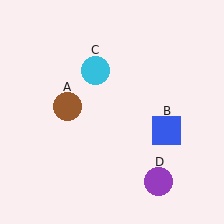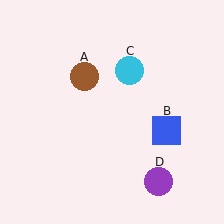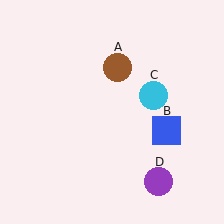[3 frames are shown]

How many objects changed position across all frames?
2 objects changed position: brown circle (object A), cyan circle (object C).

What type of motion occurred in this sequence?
The brown circle (object A), cyan circle (object C) rotated clockwise around the center of the scene.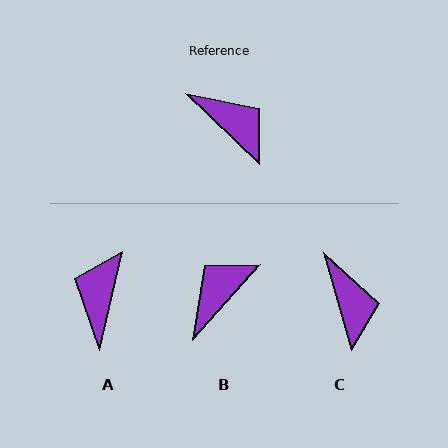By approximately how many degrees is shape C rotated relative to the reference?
Approximately 30 degrees clockwise.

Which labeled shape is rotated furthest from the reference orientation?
A, about 120 degrees away.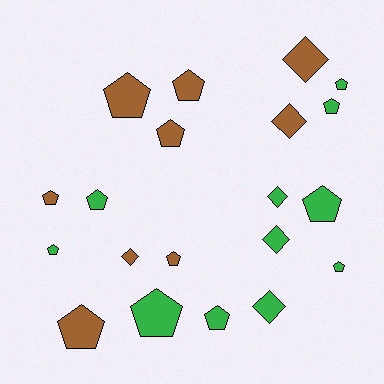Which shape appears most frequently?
Pentagon, with 14 objects.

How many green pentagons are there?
There are 8 green pentagons.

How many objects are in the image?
There are 20 objects.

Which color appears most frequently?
Green, with 11 objects.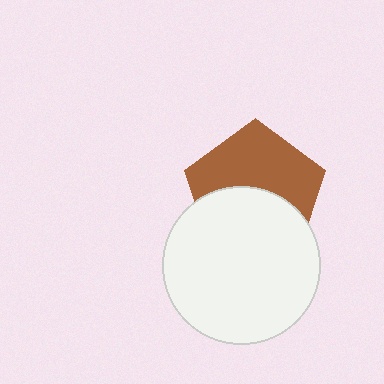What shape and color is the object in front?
The object in front is a white circle.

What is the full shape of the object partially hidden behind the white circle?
The partially hidden object is a brown pentagon.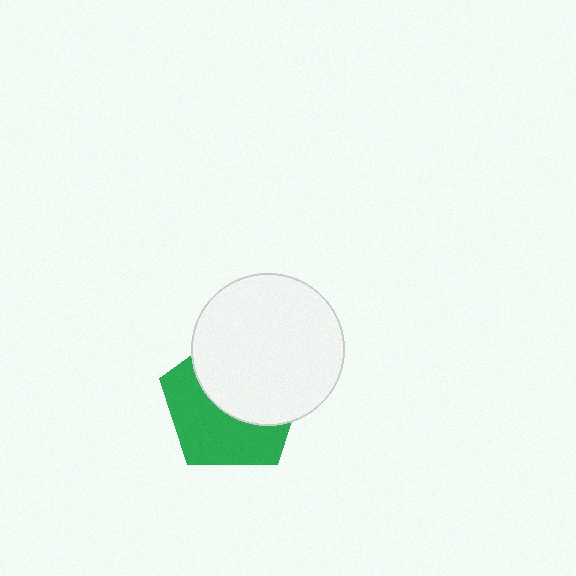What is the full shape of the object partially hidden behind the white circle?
The partially hidden object is a green pentagon.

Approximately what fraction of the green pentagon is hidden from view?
Roughly 51% of the green pentagon is hidden behind the white circle.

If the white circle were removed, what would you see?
You would see the complete green pentagon.